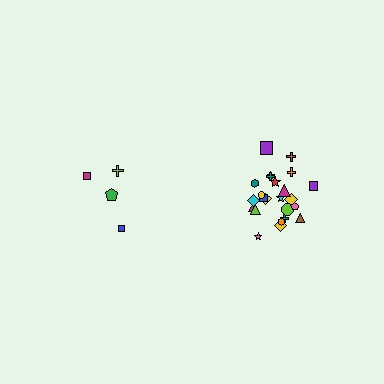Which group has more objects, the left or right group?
The right group.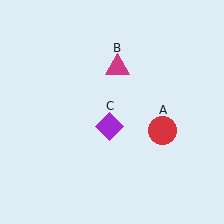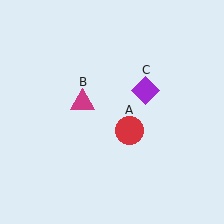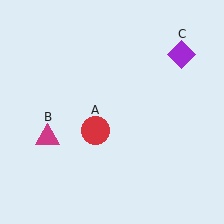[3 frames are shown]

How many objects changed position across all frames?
3 objects changed position: red circle (object A), magenta triangle (object B), purple diamond (object C).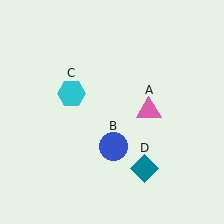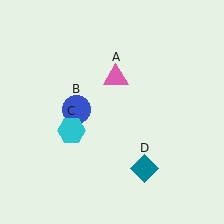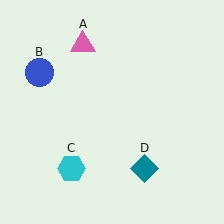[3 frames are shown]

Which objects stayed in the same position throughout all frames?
Teal diamond (object D) remained stationary.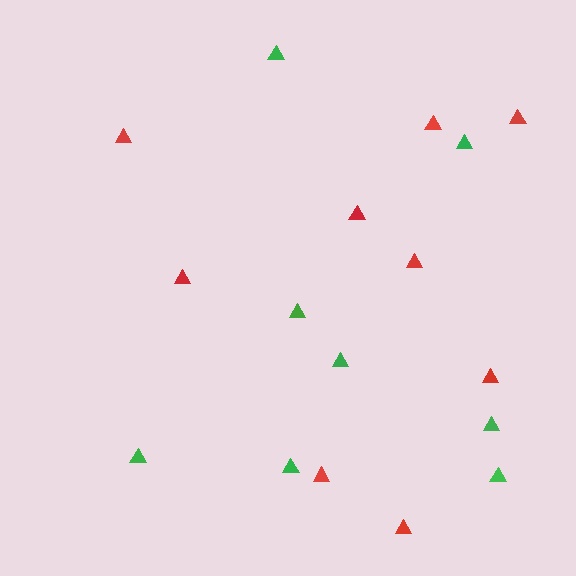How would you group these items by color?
There are 2 groups: one group of red triangles (9) and one group of green triangles (8).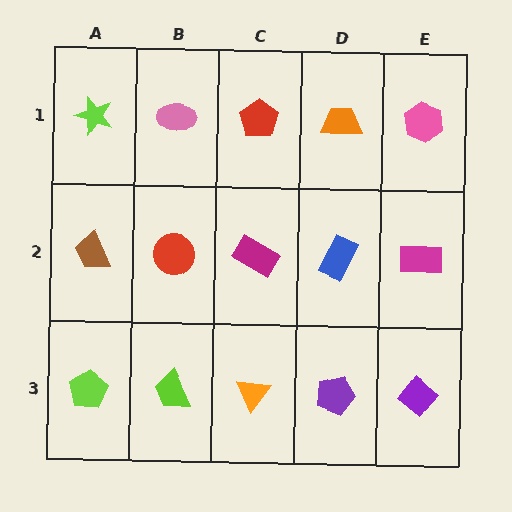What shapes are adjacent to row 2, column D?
An orange trapezoid (row 1, column D), a purple pentagon (row 3, column D), a magenta rectangle (row 2, column C), a magenta rectangle (row 2, column E).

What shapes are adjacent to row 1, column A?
A brown trapezoid (row 2, column A), a pink ellipse (row 1, column B).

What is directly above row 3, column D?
A blue rectangle.